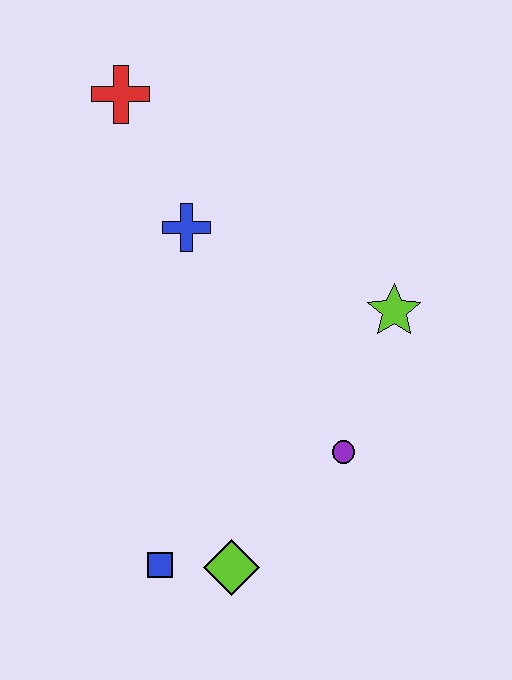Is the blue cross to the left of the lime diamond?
Yes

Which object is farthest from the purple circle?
The red cross is farthest from the purple circle.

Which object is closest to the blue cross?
The red cross is closest to the blue cross.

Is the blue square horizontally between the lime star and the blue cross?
No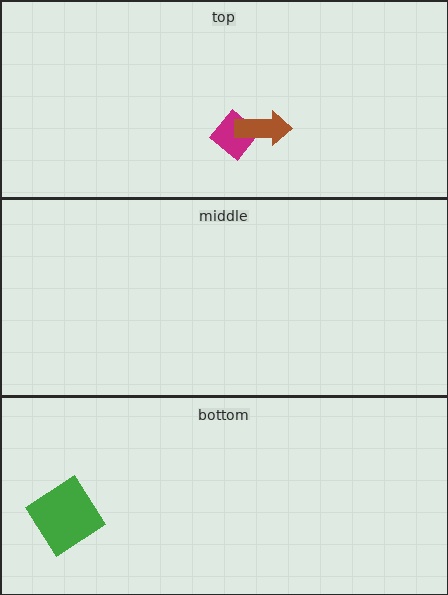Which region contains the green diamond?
The bottom region.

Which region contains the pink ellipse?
The bottom region.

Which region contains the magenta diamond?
The top region.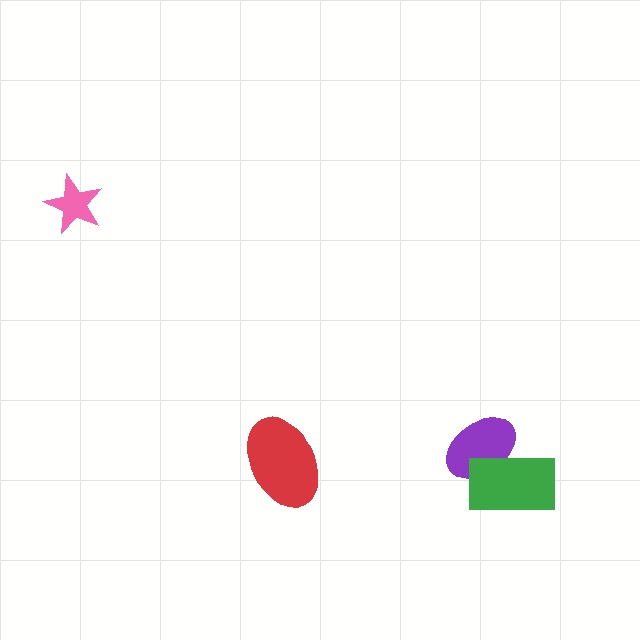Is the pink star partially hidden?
No, no other shape covers it.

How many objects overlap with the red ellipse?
0 objects overlap with the red ellipse.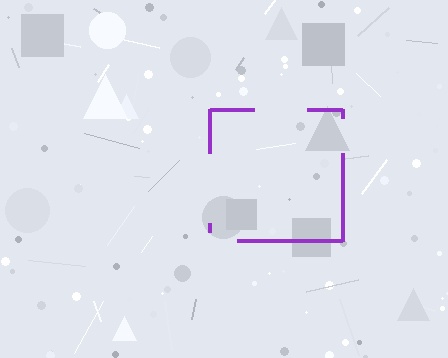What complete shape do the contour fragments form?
The contour fragments form a square.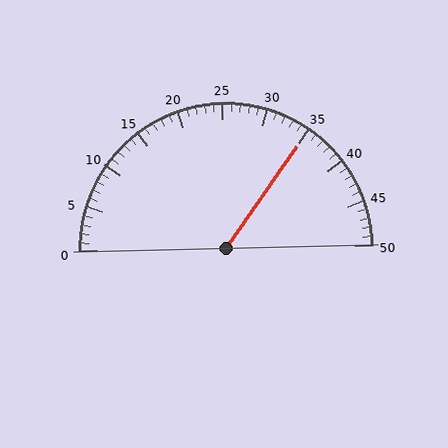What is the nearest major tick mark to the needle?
The nearest major tick mark is 35.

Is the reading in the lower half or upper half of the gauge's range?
The reading is in the upper half of the range (0 to 50).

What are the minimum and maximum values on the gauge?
The gauge ranges from 0 to 50.